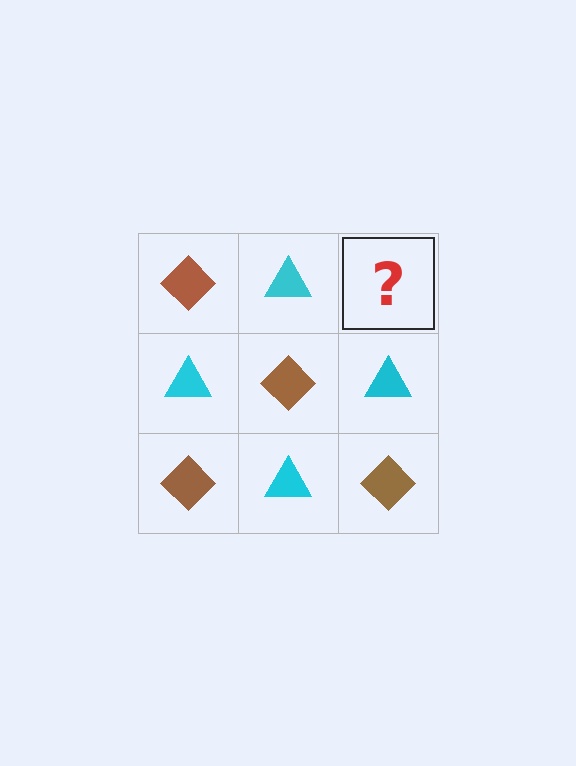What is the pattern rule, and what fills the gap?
The rule is that it alternates brown diamond and cyan triangle in a checkerboard pattern. The gap should be filled with a brown diamond.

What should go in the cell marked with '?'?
The missing cell should contain a brown diamond.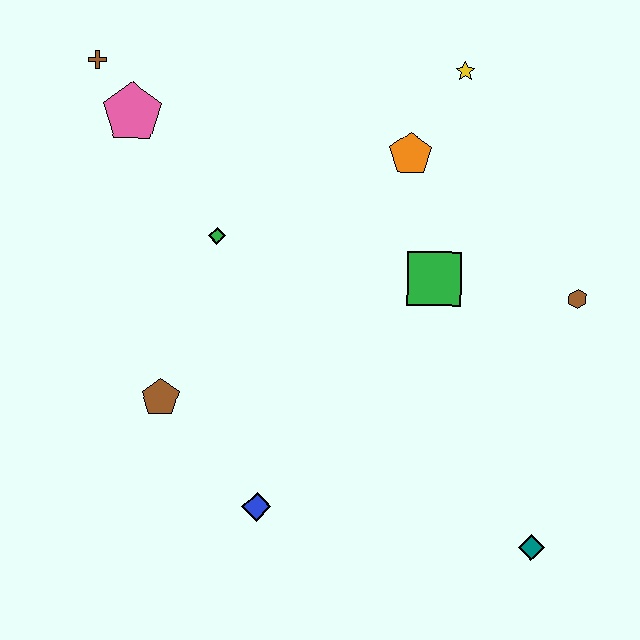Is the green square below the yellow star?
Yes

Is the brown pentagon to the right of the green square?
No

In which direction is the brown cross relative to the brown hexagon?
The brown cross is to the left of the brown hexagon.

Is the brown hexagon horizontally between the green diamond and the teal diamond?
No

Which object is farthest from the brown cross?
The teal diamond is farthest from the brown cross.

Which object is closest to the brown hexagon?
The green square is closest to the brown hexagon.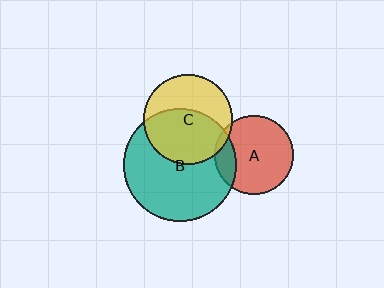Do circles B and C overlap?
Yes.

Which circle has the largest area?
Circle B (teal).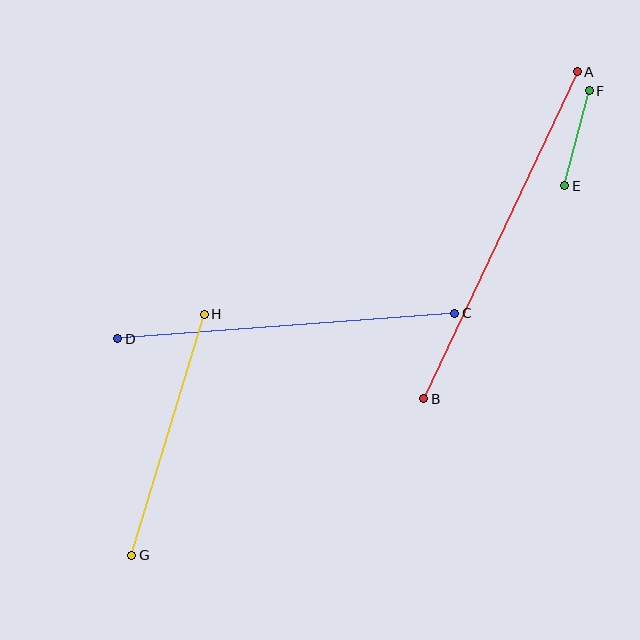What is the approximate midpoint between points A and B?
The midpoint is at approximately (500, 235) pixels.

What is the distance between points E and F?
The distance is approximately 98 pixels.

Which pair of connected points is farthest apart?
Points A and B are farthest apart.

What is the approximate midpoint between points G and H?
The midpoint is at approximately (168, 435) pixels.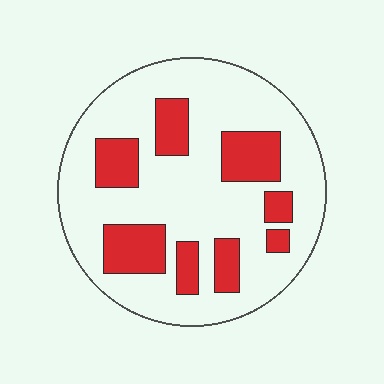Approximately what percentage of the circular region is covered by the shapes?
Approximately 25%.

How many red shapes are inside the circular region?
8.